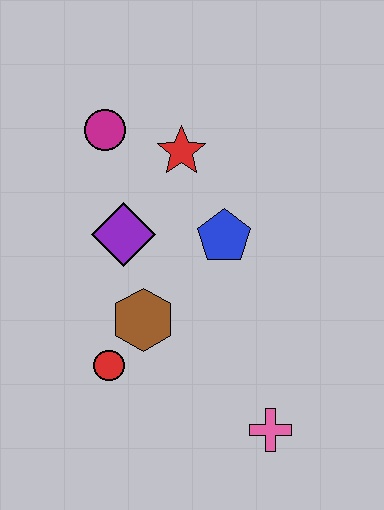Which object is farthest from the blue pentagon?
The pink cross is farthest from the blue pentagon.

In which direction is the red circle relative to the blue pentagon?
The red circle is below the blue pentagon.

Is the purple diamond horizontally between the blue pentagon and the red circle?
Yes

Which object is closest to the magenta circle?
The red star is closest to the magenta circle.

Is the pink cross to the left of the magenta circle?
No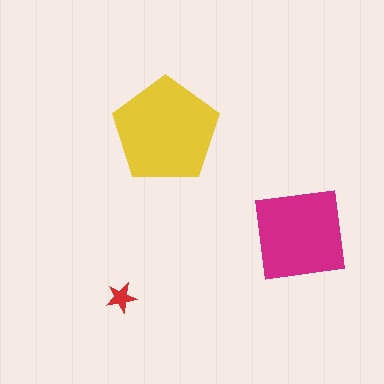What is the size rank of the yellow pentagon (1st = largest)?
1st.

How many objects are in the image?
There are 3 objects in the image.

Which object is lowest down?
The red star is bottommost.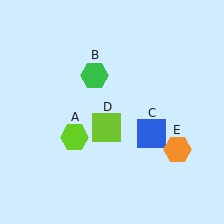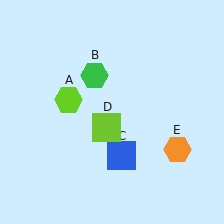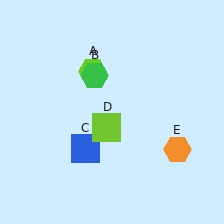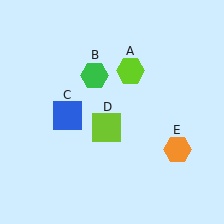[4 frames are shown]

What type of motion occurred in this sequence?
The lime hexagon (object A), blue square (object C) rotated clockwise around the center of the scene.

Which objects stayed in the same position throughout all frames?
Green hexagon (object B) and lime square (object D) and orange hexagon (object E) remained stationary.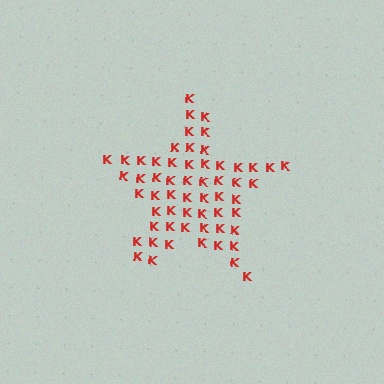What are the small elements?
The small elements are letter K's.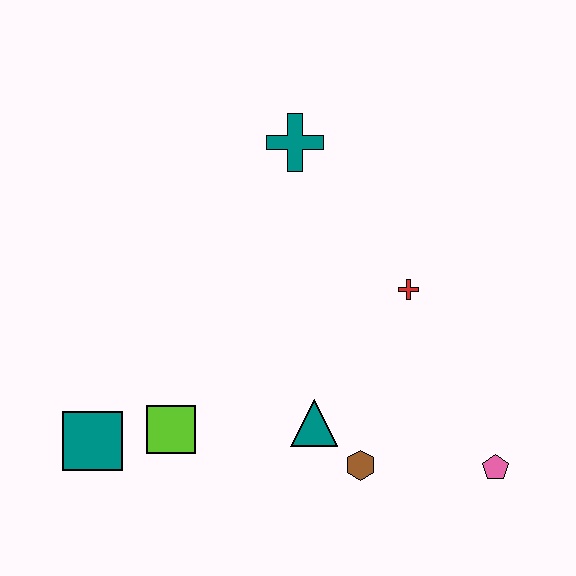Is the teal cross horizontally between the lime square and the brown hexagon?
Yes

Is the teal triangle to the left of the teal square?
No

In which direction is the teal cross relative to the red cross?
The teal cross is above the red cross.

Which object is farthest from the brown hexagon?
The teal cross is farthest from the brown hexagon.